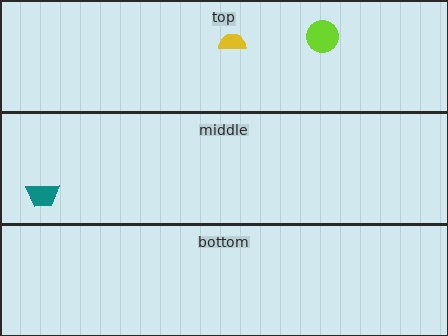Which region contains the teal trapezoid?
The middle region.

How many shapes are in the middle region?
1.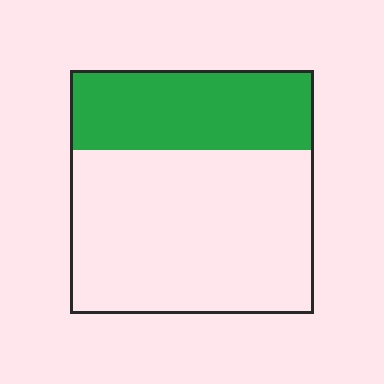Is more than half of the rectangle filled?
No.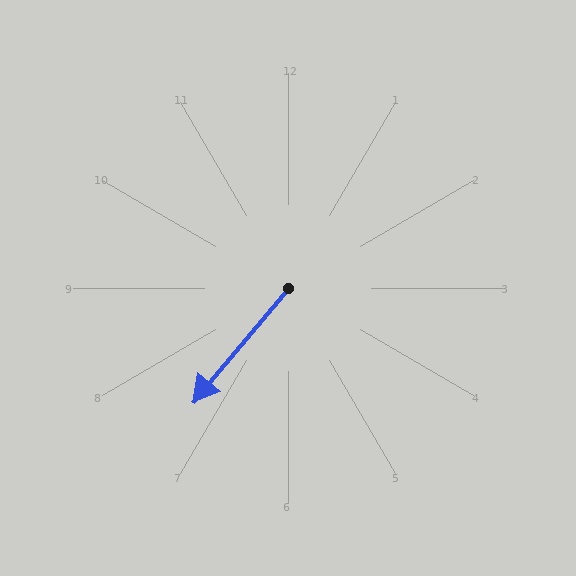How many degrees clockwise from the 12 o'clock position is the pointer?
Approximately 220 degrees.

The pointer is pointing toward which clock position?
Roughly 7 o'clock.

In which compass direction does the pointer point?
Southwest.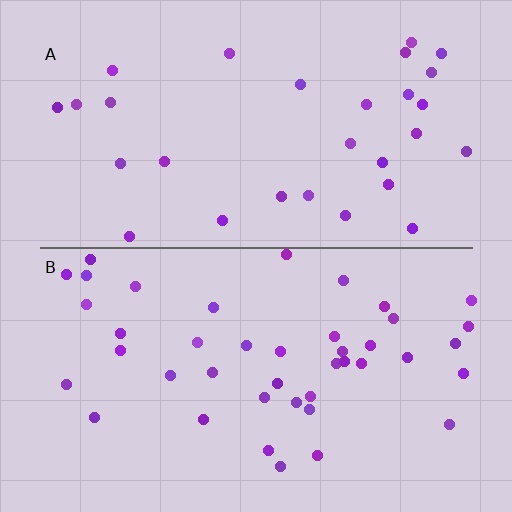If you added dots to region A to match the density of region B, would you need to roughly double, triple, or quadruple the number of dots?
Approximately double.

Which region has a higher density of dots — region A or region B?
B (the bottom).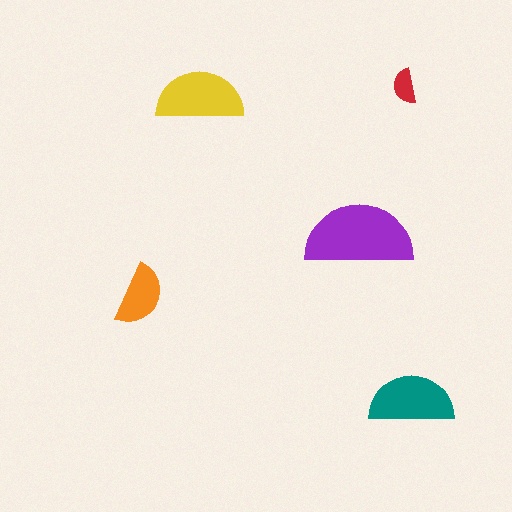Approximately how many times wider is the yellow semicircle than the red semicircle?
About 2.5 times wider.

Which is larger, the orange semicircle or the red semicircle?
The orange one.